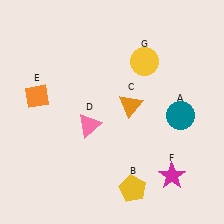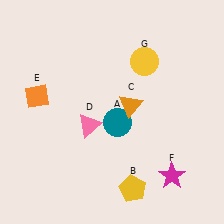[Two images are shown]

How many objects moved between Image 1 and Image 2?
1 object moved between the two images.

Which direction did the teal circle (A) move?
The teal circle (A) moved left.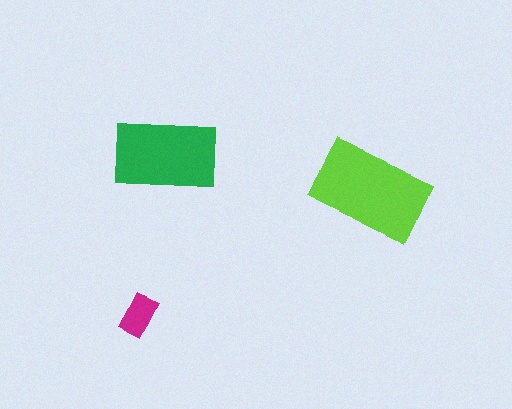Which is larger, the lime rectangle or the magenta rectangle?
The lime one.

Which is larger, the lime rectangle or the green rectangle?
The lime one.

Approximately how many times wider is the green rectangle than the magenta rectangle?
About 2.5 times wider.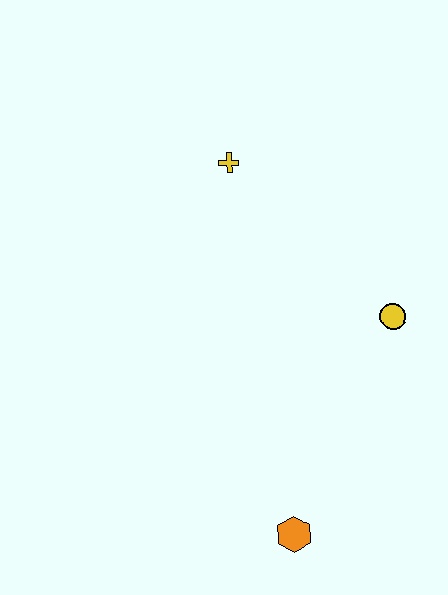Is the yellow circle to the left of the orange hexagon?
No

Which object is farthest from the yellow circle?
The orange hexagon is farthest from the yellow circle.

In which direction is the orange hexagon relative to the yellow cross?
The orange hexagon is below the yellow cross.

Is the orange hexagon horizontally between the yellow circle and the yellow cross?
Yes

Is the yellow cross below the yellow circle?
No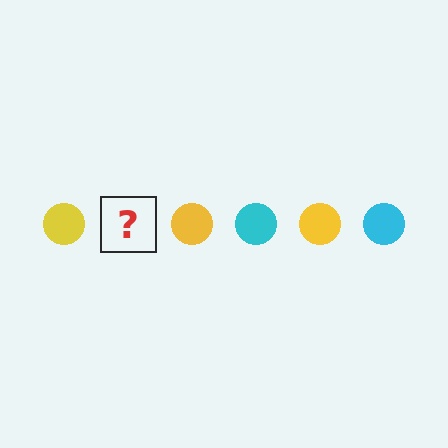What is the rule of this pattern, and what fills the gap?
The rule is that the pattern cycles through yellow, cyan circles. The gap should be filled with a cyan circle.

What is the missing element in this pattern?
The missing element is a cyan circle.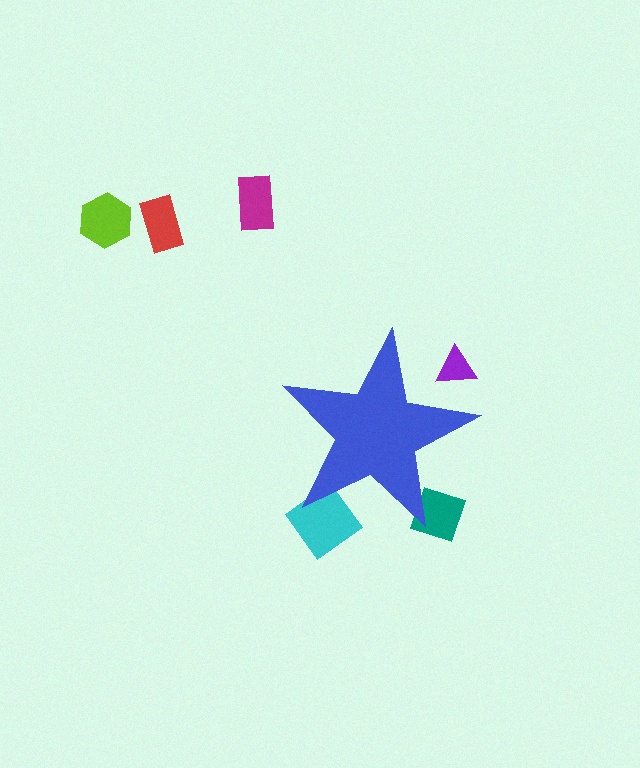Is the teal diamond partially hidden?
Yes, the teal diamond is partially hidden behind the blue star.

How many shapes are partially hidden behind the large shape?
3 shapes are partially hidden.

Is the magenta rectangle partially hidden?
No, the magenta rectangle is fully visible.